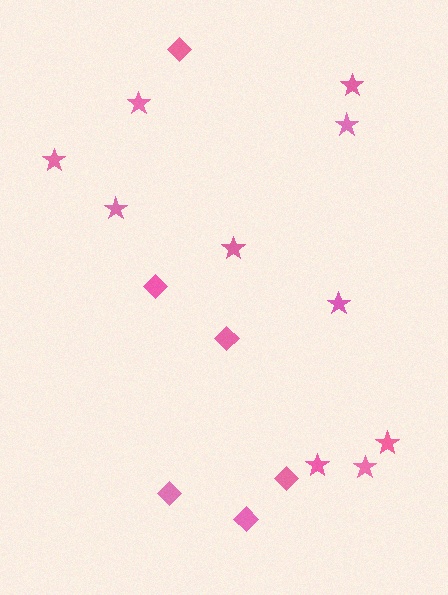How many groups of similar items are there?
There are 2 groups: one group of diamonds (6) and one group of stars (10).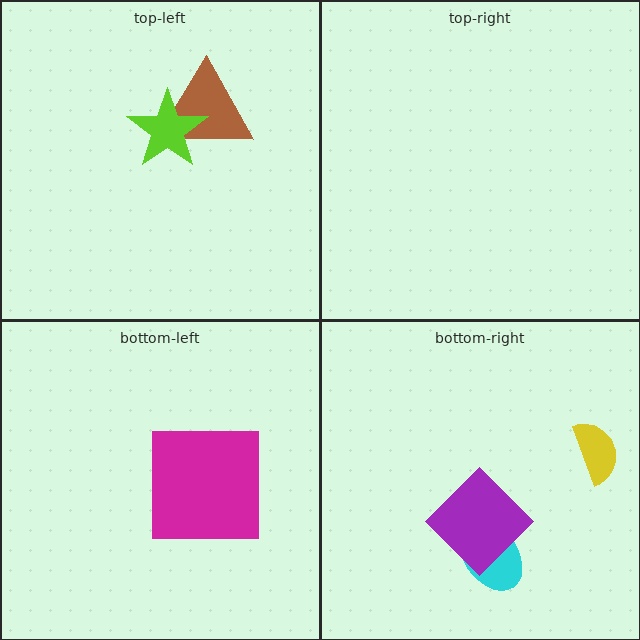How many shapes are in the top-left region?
2.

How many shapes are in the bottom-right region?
3.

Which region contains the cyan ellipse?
The bottom-right region.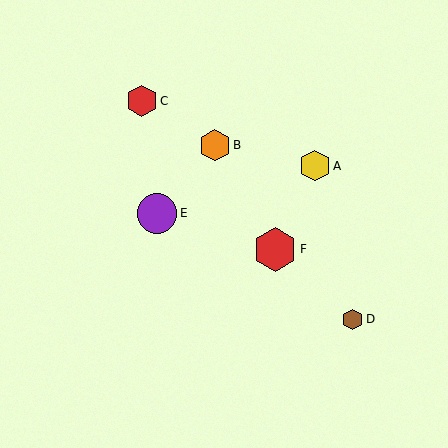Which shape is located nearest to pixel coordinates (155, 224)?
The purple circle (labeled E) at (157, 213) is nearest to that location.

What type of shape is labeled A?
Shape A is a yellow hexagon.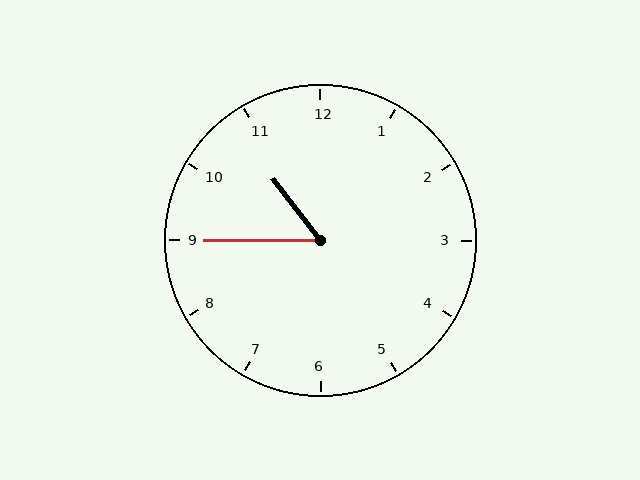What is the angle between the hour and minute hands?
Approximately 52 degrees.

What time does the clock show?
10:45.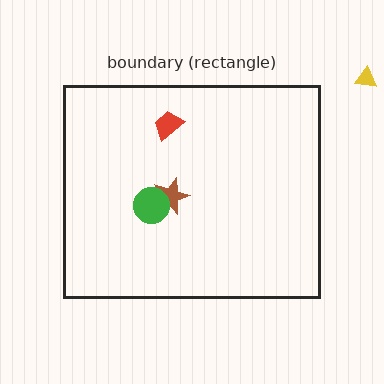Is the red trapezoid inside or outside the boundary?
Inside.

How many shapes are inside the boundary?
3 inside, 1 outside.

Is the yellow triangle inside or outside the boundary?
Outside.